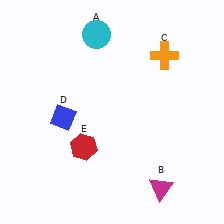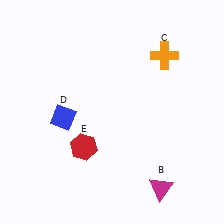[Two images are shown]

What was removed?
The cyan circle (A) was removed in Image 2.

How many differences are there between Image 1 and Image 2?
There is 1 difference between the two images.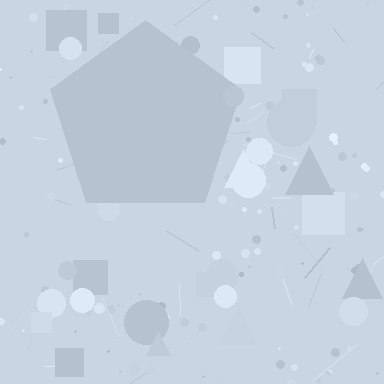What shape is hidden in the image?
A pentagon is hidden in the image.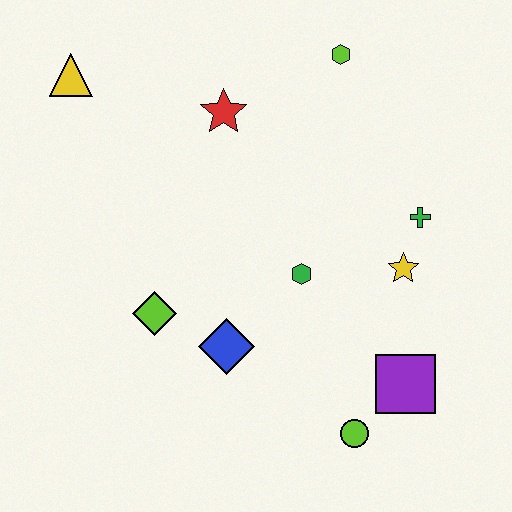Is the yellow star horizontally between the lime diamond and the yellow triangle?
No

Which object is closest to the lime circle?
The purple square is closest to the lime circle.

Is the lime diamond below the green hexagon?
Yes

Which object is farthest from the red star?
The lime circle is farthest from the red star.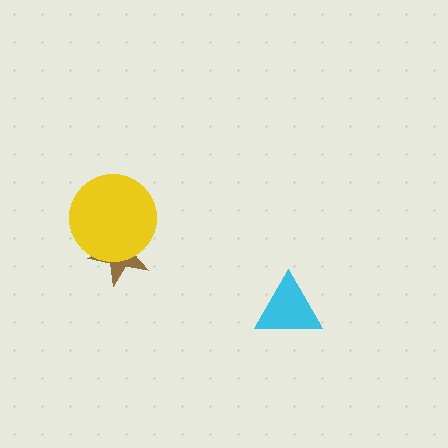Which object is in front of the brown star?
The yellow circle is in front of the brown star.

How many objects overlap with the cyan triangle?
0 objects overlap with the cyan triangle.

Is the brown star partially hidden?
Yes, it is partially covered by another shape.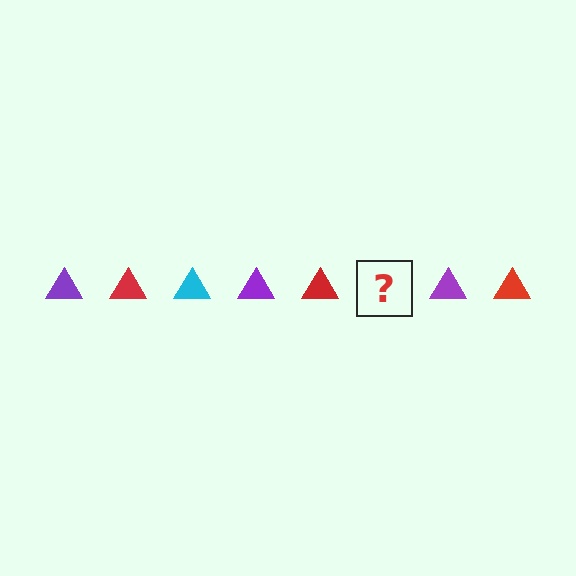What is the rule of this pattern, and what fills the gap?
The rule is that the pattern cycles through purple, red, cyan triangles. The gap should be filled with a cyan triangle.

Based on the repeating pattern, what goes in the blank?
The blank should be a cyan triangle.